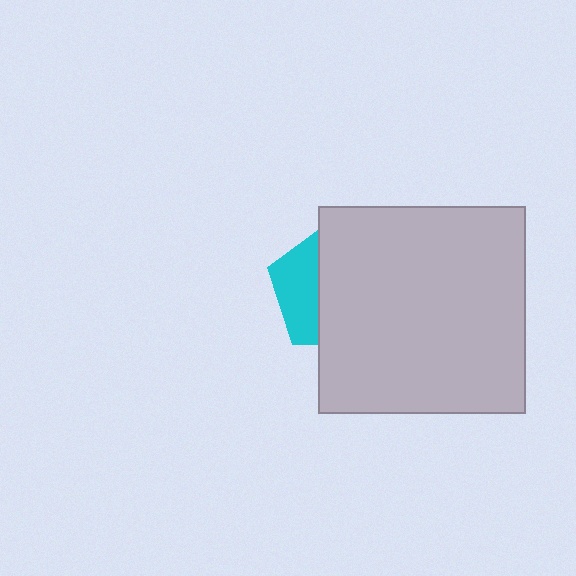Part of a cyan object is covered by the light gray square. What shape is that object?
It is a pentagon.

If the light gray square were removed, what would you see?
You would see the complete cyan pentagon.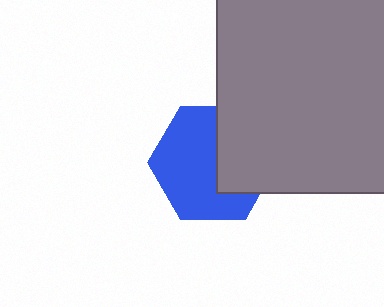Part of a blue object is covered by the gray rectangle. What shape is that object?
It is a hexagon.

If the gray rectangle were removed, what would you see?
You would see the complete blue hexagon.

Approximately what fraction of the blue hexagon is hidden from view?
Roughly 38% of the blue hexagon is hidden behind the gray rectangle.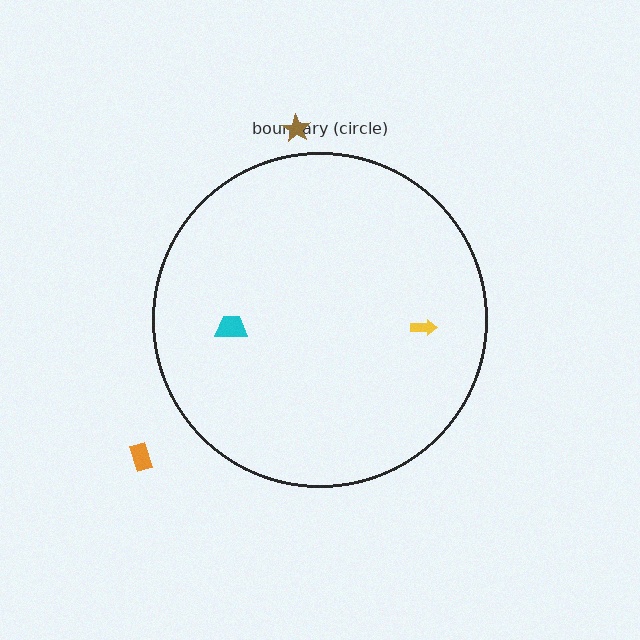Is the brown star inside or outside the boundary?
Outside.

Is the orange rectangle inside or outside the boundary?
Outside.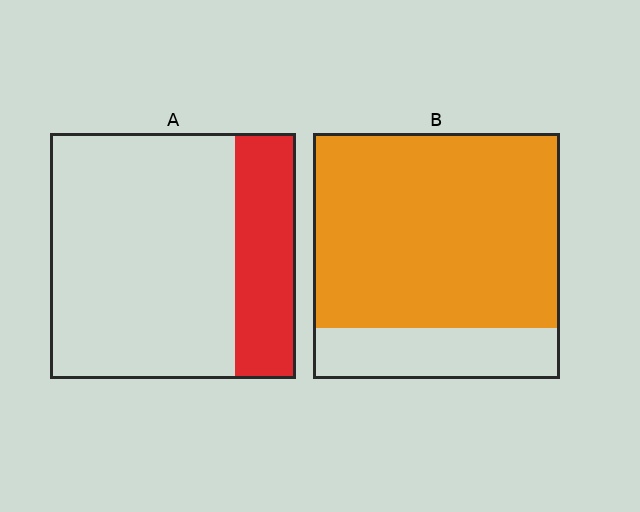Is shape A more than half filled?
No.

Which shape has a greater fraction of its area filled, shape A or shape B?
Shape B.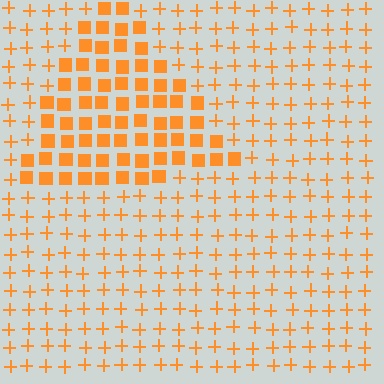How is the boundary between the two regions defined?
The boundary is defined by a change in element shape: squares inside vs. plus signs outside. All elements share the same color and spacing.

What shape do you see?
I see a triangle.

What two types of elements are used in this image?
The image uses squares inside the triangle region and plus signs outside it.